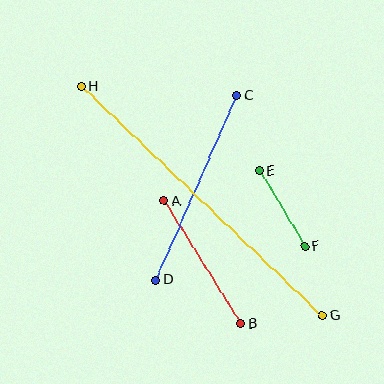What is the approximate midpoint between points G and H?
The midpoint is at approximately (202, 201) pixels.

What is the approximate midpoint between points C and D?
The midpoint is at approximately (196, 188) pixels.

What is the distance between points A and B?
The distance is approximately 145 pixels.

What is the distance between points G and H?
The distance is approximately 332 pixels.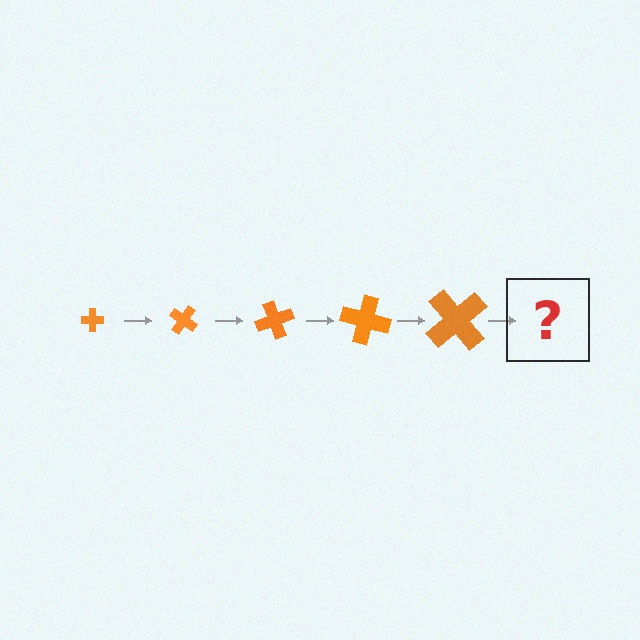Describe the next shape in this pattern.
It should be a cross, larger than the previous one and rotated 175 degrees from the start.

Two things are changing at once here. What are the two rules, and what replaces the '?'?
The two rules are that the cross grows larger each step and it rotates 35 degrees each step. The '?' should be a cross, larger than the previous one and rotated 175 degrees from the start.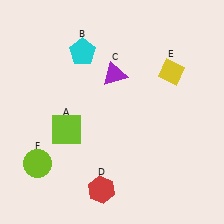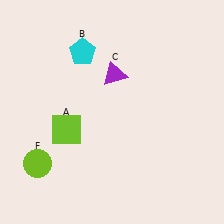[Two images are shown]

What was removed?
The yellow diamond (E), the red hexagon (D) were removed in Image 2.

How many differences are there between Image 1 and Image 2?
There are 2 differences between the two images.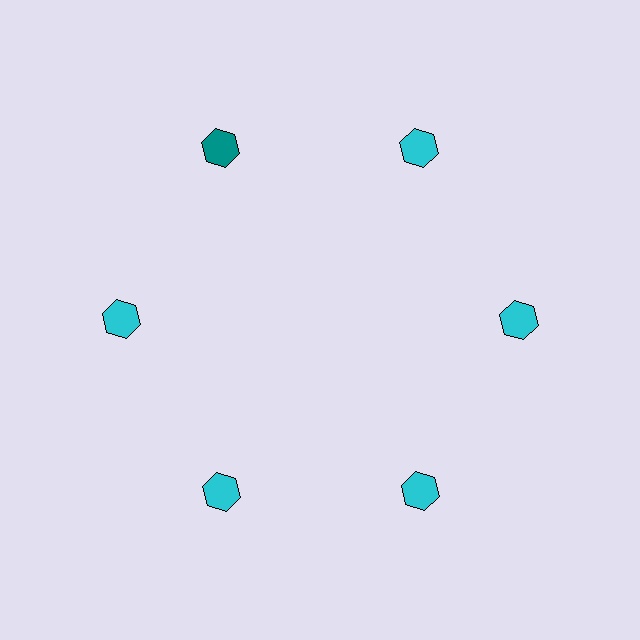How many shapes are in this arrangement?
There are 6 shapes arranged in a ring pattern.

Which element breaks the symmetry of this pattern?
The teal hexagon at roughly the 11 o'clock position breaks the symmetry. All other shapes are cyan hexagons.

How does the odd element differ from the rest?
It has a different color: teal instead of cyan.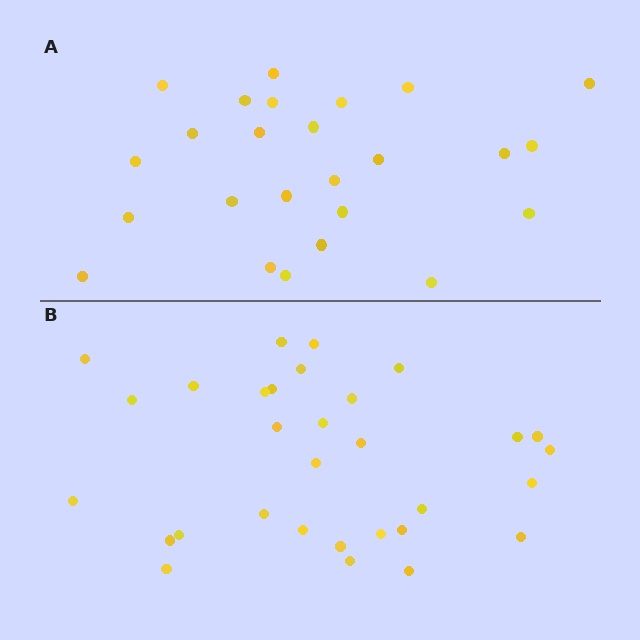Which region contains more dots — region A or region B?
Region B (the bottom region) has more dots.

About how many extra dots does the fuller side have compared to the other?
Region B has about 6 more dots than region A.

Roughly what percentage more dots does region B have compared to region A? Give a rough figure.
About 25% more.